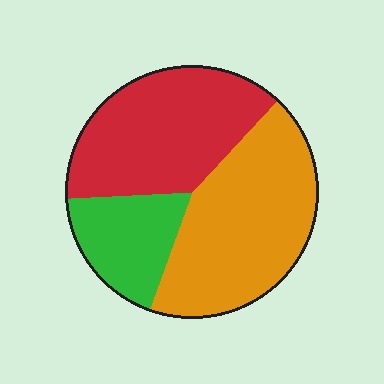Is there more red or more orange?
Orange.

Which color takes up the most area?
Orange, at roughly 45%.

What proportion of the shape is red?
Red covers 38% of the shape.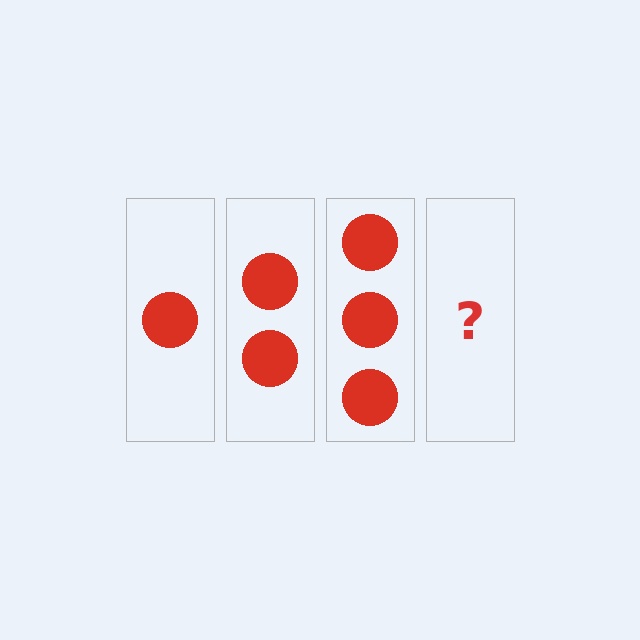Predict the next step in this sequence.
The next step is 4 circles.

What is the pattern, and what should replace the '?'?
The pattern is that each step adds one more circle. The '?' should be 4 circles.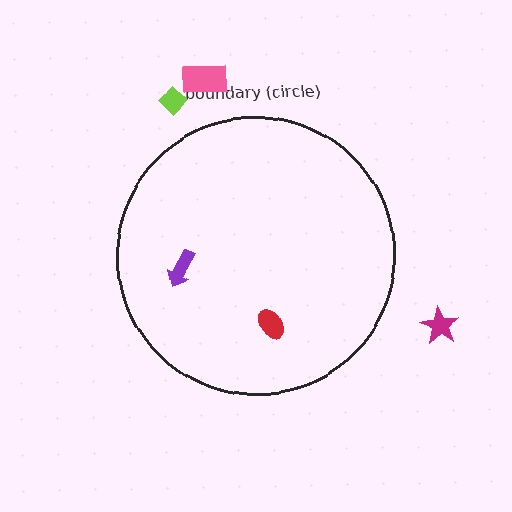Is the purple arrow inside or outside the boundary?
Inside.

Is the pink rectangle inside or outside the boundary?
Outside.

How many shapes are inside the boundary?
2 inside, 3 outside.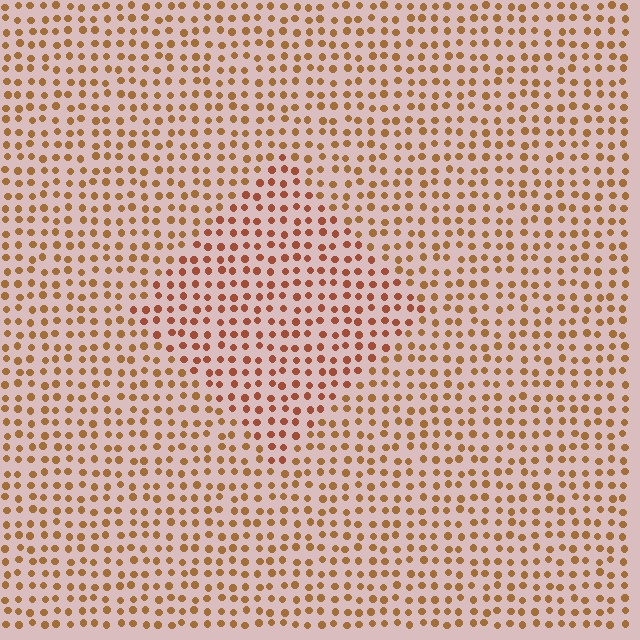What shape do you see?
I see a diamond.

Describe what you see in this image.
The image is filled with small brown elements in a uniform arrangement. A diamond-shaped region is visible where the elements are tinted to a slightly different hue, forming a subtle color boundary.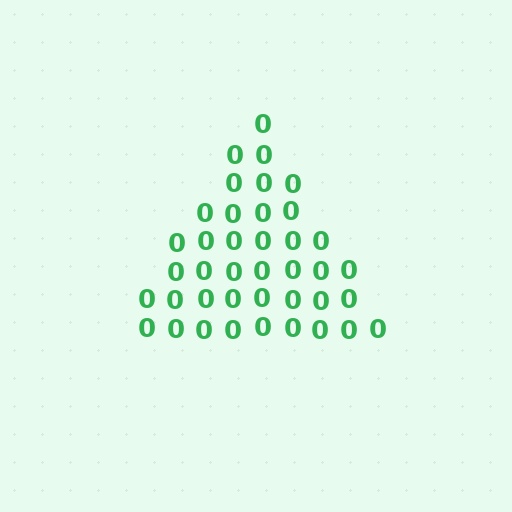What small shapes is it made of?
It is made of small digit 0's.